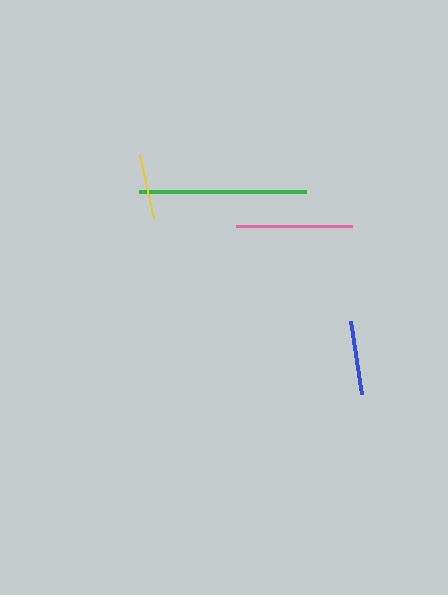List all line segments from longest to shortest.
From longest to shortest: green, pink, blue, yellow.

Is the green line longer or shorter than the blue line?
The green line is longer than the blue line.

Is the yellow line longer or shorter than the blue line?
The blue line is longer than the yellow line.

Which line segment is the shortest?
The yellow line is the shortest at approximately 65 pixels.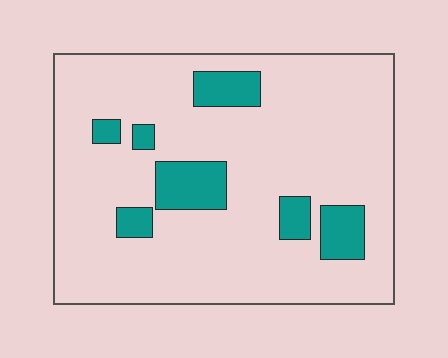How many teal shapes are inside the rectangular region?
7.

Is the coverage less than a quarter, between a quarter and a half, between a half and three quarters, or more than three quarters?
Less than a quarter.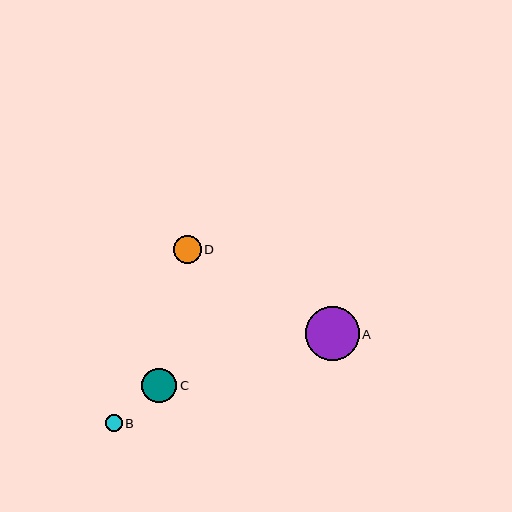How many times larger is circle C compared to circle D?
Circle C is approximately 1.2 times the size of circle D.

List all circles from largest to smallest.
From largest to smallest: A, C, D, B.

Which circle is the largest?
Circle A is the largest with a size of approximately 54 pixels.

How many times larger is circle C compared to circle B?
Circle C is approximately 2.0 times the size of circle B.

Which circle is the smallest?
Circle B is the smallest with a size of approximately 17 pixels.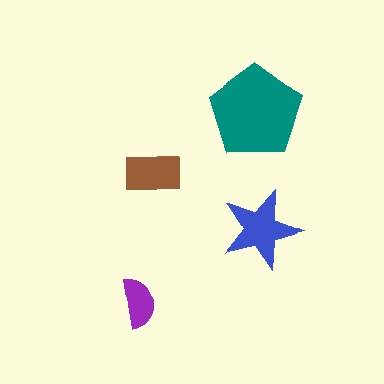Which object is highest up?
The teal pentagon is topmost.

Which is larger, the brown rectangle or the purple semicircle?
The brown rectangle.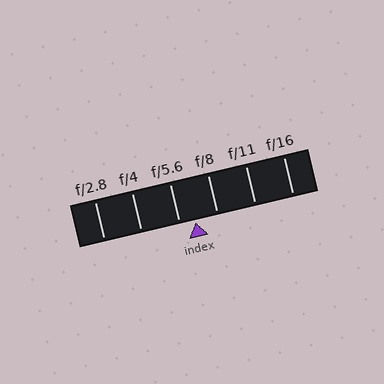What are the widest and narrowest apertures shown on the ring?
The widest aperture shown is f/2.8 and the narrowest is f/16.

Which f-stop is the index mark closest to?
The index mark is closest to f/5.6.